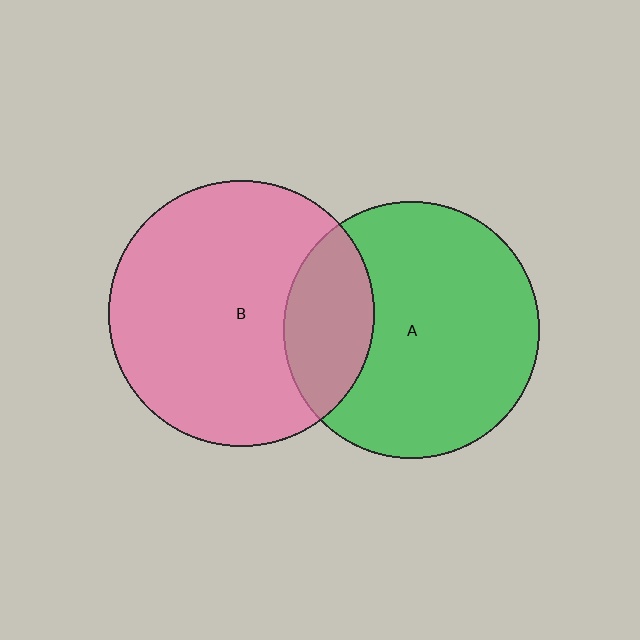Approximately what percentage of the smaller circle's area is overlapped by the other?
Approximately 25%.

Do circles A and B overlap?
Yes.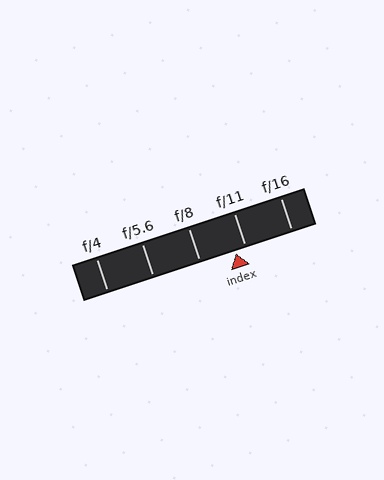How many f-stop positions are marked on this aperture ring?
There are 5 f-stop positions marked.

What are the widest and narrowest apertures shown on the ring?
The widest aperture shown is f/4 and the narrowest is f/16.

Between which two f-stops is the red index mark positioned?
The index mark is between f/8 and f/11.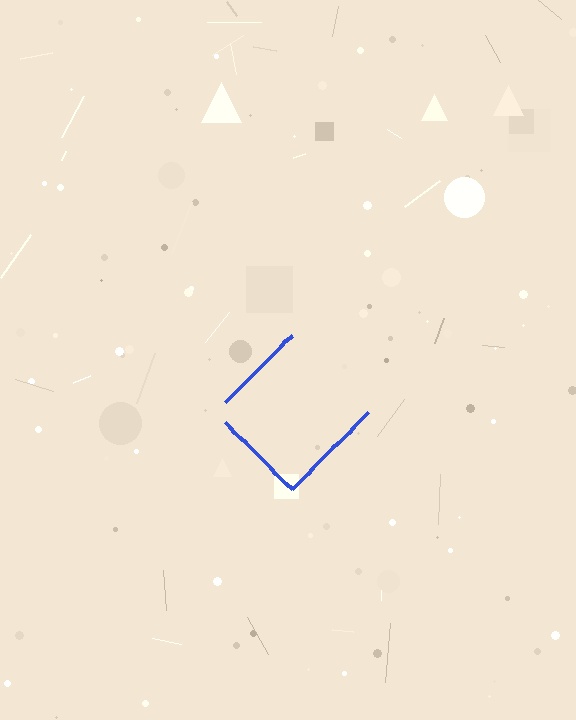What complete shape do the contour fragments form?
The contour fragments form a diamond.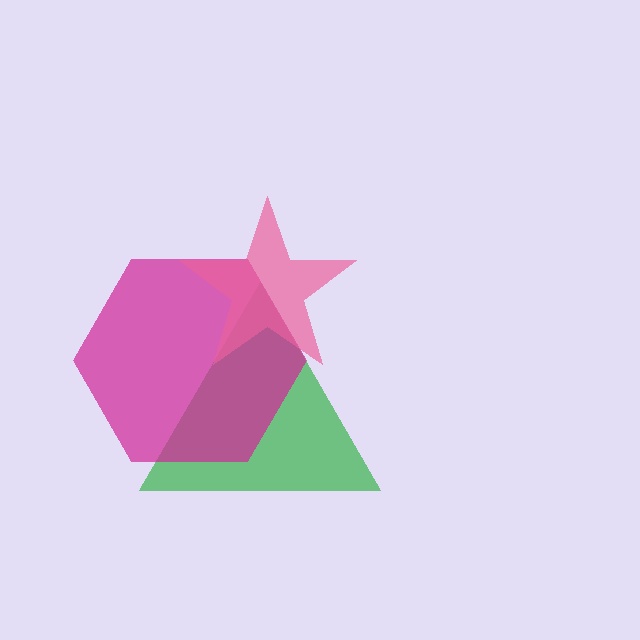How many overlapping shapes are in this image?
There are 3 overlapping shapes in the image.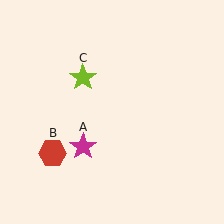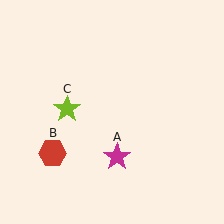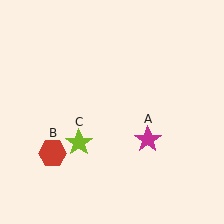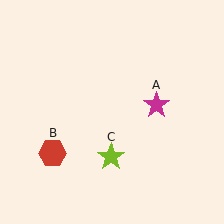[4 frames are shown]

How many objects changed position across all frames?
2 objects changed position: magenta star (object A), lime star (object C).